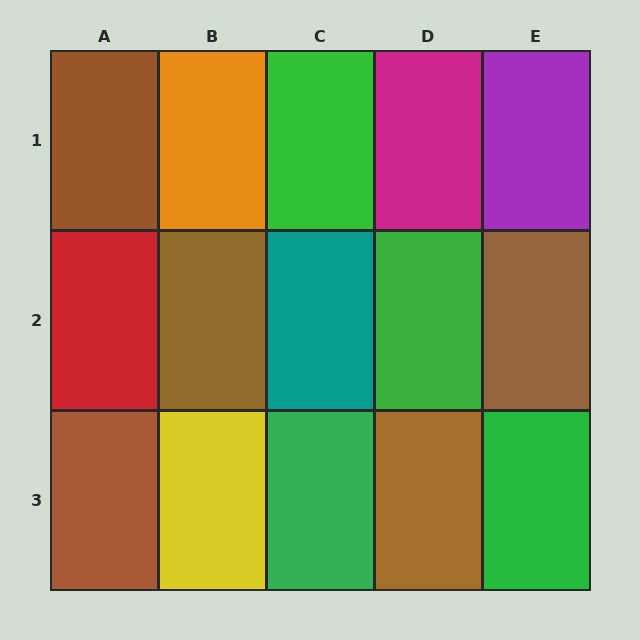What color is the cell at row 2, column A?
Red.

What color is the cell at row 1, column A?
Brown.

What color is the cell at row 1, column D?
Magenta.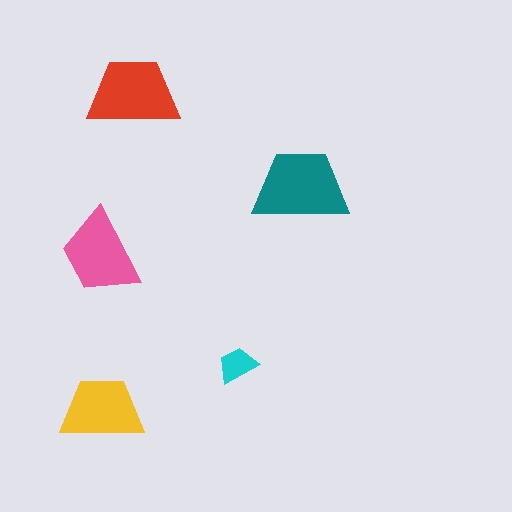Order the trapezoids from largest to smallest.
the teal one, the red one, the pink one, the yellow one, the cyan one.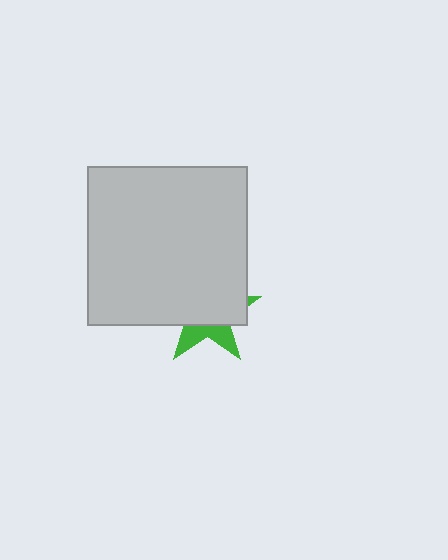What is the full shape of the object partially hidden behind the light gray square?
The partially hidden object is a green star.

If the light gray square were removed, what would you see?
You would see the complete green star.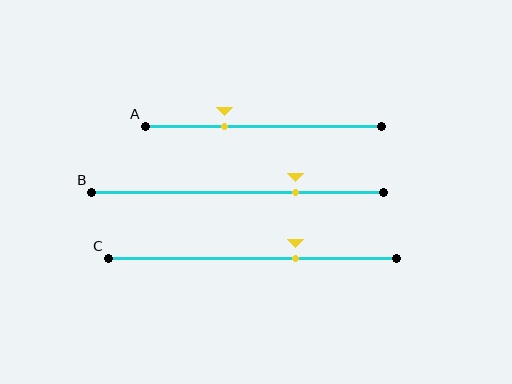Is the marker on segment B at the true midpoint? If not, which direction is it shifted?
No, the marker on segment B is shifted to the right by about 20% of the segment length.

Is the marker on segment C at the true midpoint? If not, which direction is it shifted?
No, the marker on segment C is shifted to the right by about 15% of the segment length.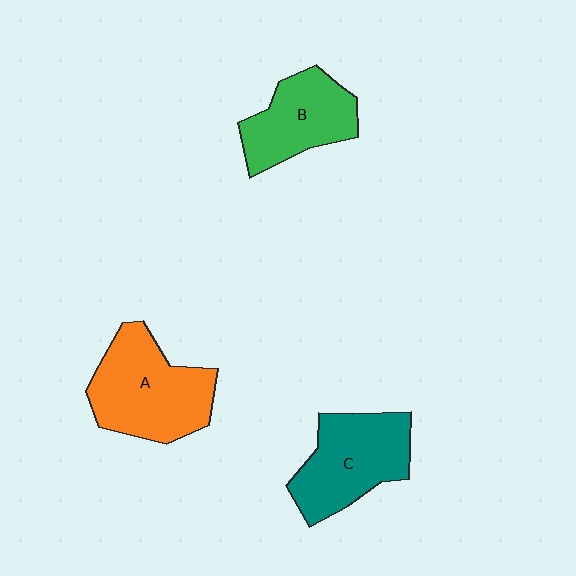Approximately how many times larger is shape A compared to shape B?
Approximately 1.3 times.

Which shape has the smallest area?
Shape B (green).